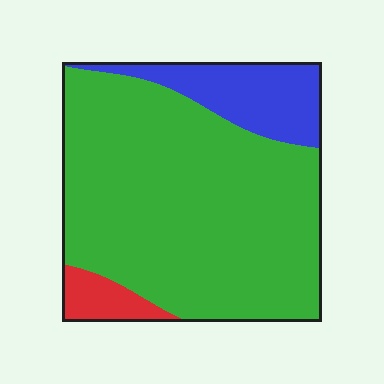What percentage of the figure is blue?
Blue covers about 15% of the figure.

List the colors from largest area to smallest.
From largest to smallest: green, blue, red.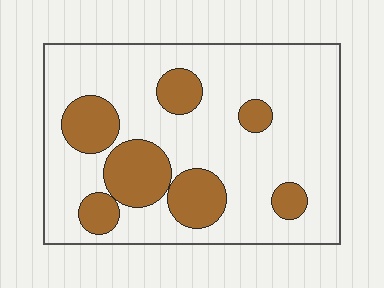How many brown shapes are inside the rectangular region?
7.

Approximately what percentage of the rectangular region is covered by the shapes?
Approximately 25%.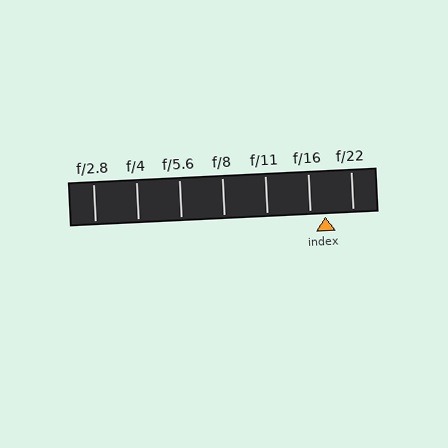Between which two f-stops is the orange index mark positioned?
The index mark is between f/16 and f/22.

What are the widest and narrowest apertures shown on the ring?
The widest aperture shown is f/2.8 and the narrowest is f/22.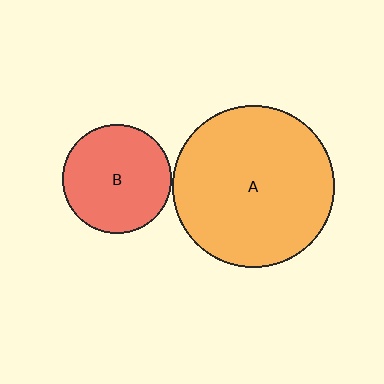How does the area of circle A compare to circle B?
Approximately 2.2 times.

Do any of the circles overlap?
No, none of the circles overlap.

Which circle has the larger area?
Circle A (orange).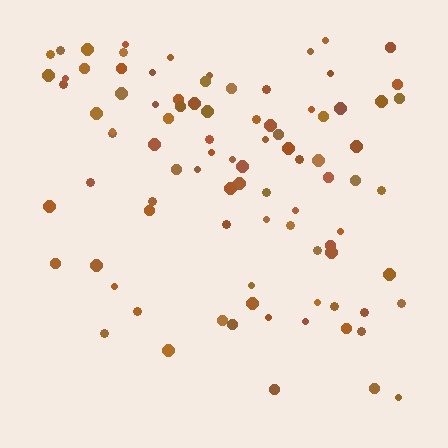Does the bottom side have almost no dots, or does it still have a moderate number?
Still a moderate number, just noticeably fewer than the top.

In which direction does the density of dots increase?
From bottom to top, with the top side densest.